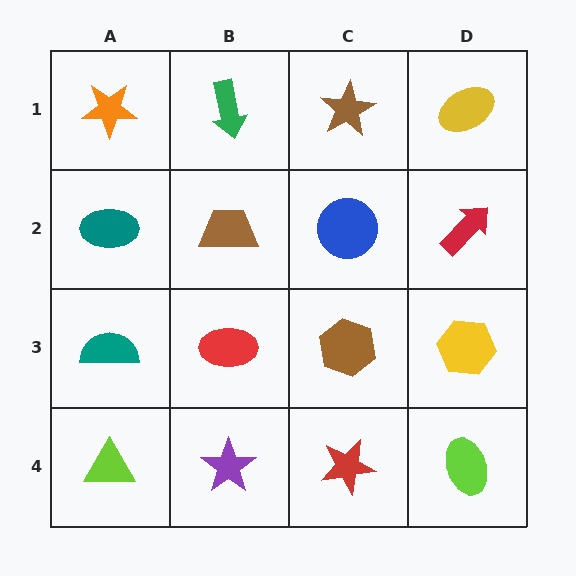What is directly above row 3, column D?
A red arrow.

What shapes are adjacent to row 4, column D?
A yellow hexagon (row 3, column D), a red star (row 4, column C).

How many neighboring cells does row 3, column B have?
4.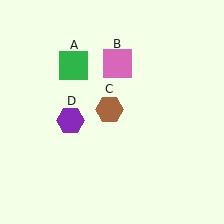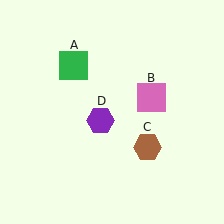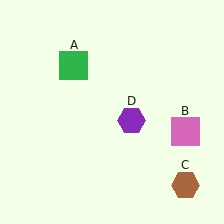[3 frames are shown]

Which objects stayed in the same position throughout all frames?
Green square (object A) remained stationary.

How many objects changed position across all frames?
3 objects changed position: pink square (object B), brown hexagon (object C), purple hexagon (object D).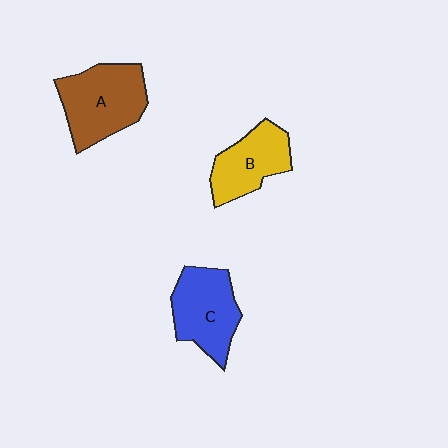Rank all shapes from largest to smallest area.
From largest to smallest: A (brown), C (blue), B (yellow).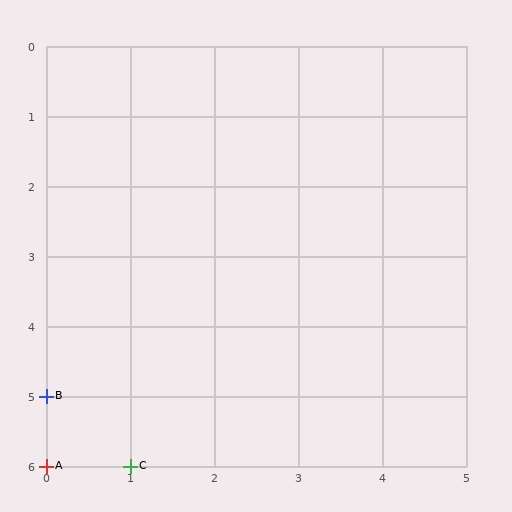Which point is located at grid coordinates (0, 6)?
Point A is at (0, 6).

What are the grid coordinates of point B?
Point B is at grid coordinates (0, 5).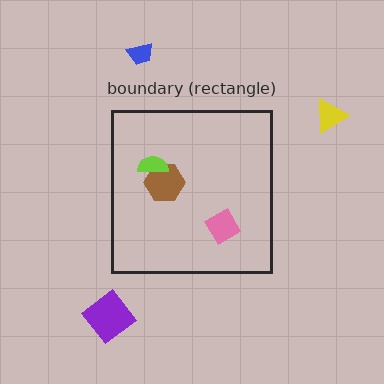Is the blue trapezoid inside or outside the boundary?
Outside.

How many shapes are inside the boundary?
3 inside, 3 outside.